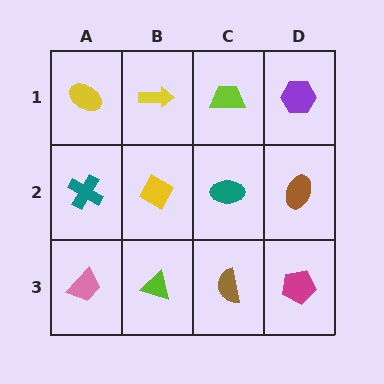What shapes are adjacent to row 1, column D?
A brown ellipse (row 2, column D), a lime trapezoid (row 1, column C).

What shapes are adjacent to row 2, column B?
A yellow arrow (row 1, column B), a lime triangle (row 3, column B), a teal cross (row 2, column A), a teal ellipse (row 2, column C).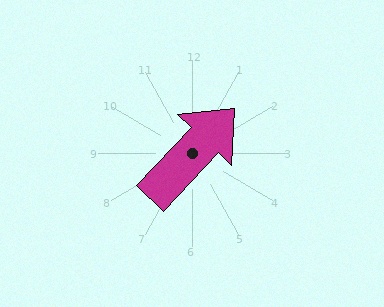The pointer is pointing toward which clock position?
Roughly 1 o'clock.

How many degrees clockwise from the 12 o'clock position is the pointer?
Approximately 43 degrees.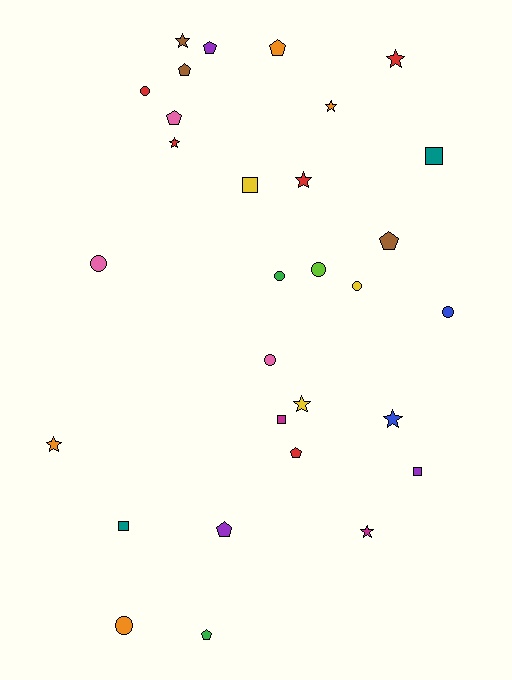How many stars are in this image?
There are 9 stars.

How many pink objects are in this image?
There are 3 pink objects.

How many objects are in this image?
There are 30 objects.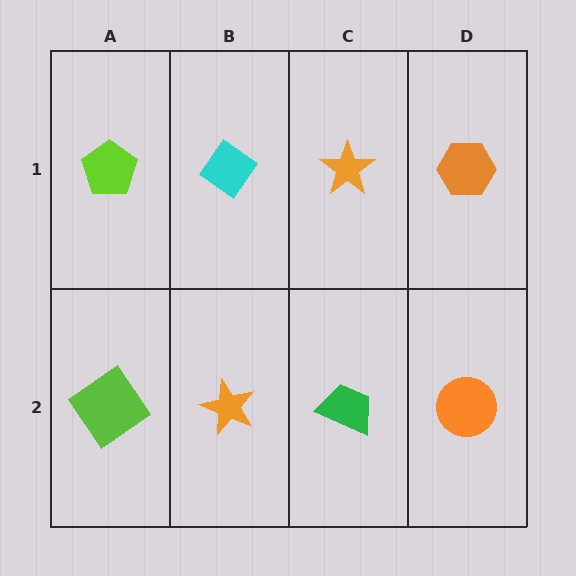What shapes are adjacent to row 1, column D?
An orange circle (row 2, column D), an orange star (row 1, column C).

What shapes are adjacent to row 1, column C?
A green trapezoid (row 2, column C), a cyan diamond (row 1, column B), an orange hexagon (row 1, column D).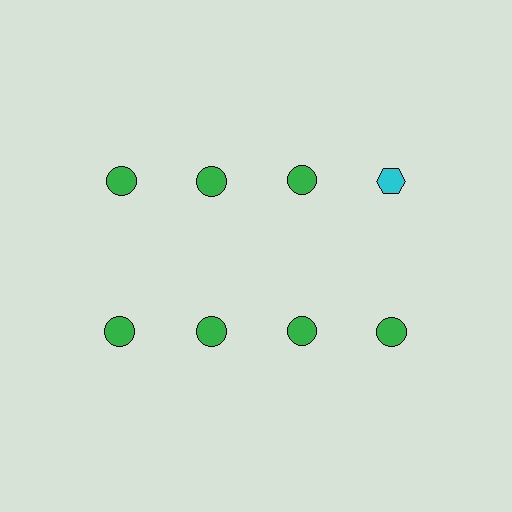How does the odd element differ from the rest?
It differs in both color (cyan instead of green) and shape (hexagon instead of circle).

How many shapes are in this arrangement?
There are 8 shapes arranged in a grid pattern.